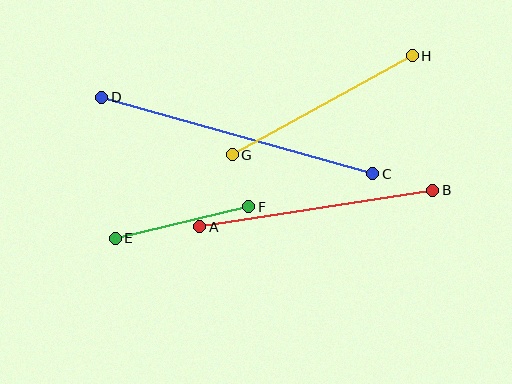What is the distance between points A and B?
The distance is approximately 236 pixels.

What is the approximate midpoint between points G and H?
The midpoint is at approximately (322, 105) pixels.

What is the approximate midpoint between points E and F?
The midpoint is at approximately (182, 222) pixels.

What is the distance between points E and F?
The distance is approximately 138 pixels.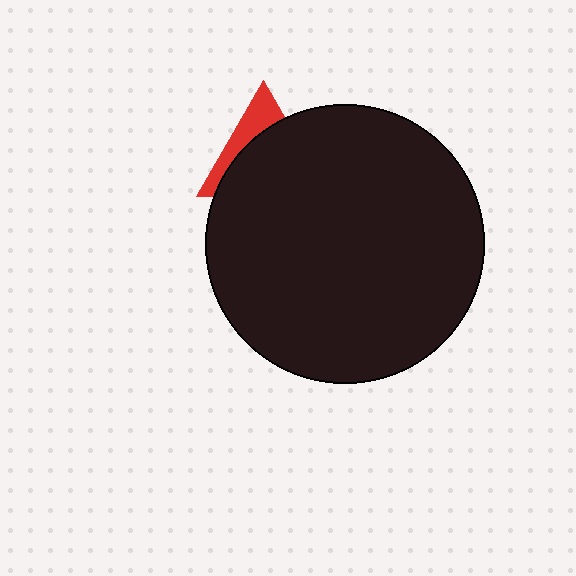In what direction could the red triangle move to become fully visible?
The red triangle could move up. That would shift it out from behind the black circle entirely.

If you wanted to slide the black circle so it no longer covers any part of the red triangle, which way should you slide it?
Slide it down — that is the most direct way to separate the two shapes.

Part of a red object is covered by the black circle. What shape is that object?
It is a triangle.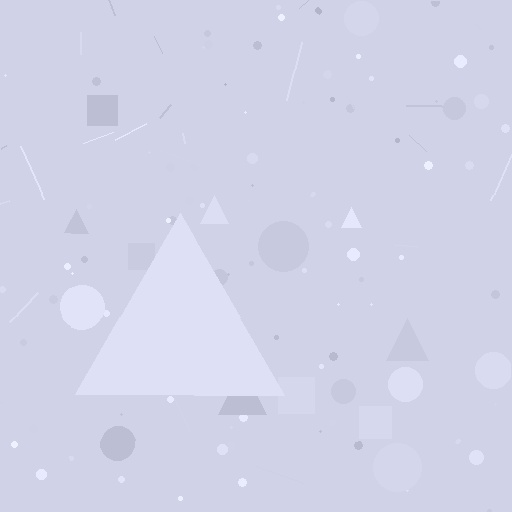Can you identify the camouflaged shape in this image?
The camouflaged shape is a triangle.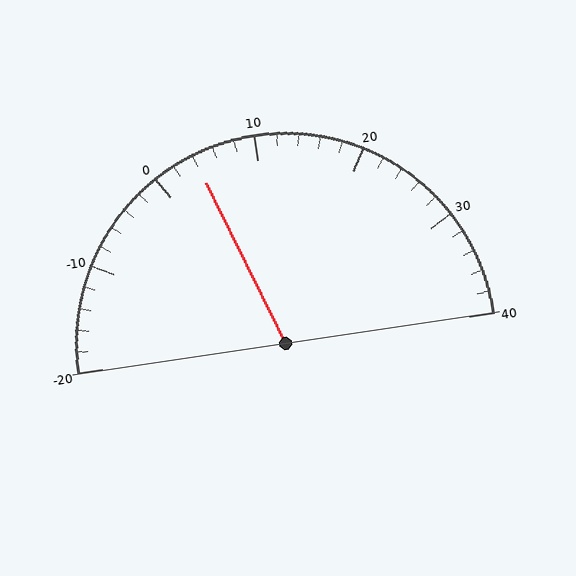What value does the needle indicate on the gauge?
The needle indicates approximately 4.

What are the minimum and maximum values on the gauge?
The gauge ranges from -20 to 40.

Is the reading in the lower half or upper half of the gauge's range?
The reading is in the lower half of the range (-20 to 40).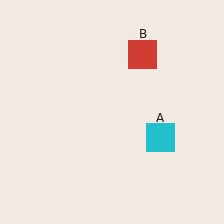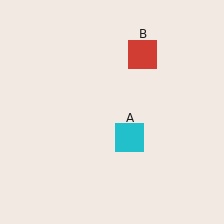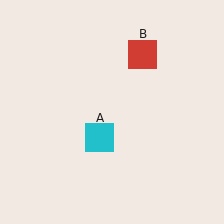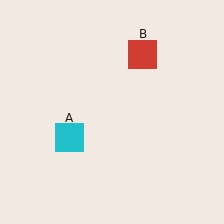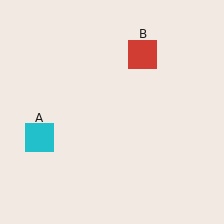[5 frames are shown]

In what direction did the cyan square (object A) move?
The cyan square (object A) moved left.